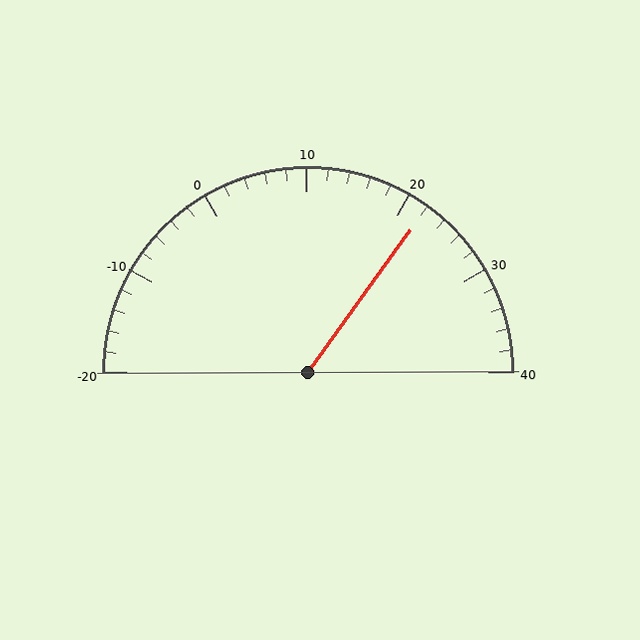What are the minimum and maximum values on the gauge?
The gauge ranges from -20 to 40.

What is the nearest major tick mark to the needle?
The nearest major tick mark is 20.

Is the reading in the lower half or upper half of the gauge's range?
The reading is in the upper half of the range (-20 to 40).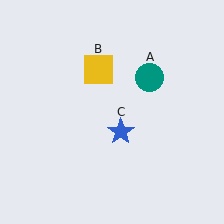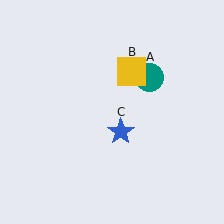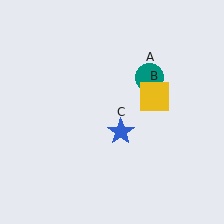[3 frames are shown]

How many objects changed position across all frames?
1 object changed position: yellow square (object B).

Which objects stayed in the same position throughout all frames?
Teal circle (object A) and blue star (object C) remained stationary.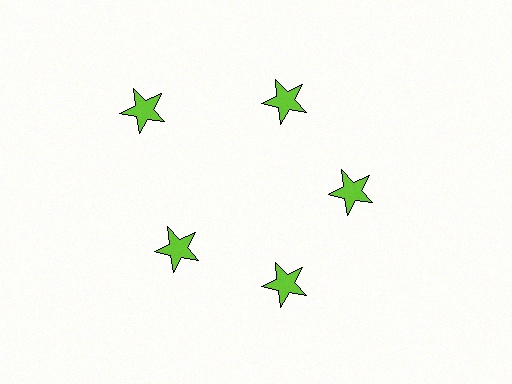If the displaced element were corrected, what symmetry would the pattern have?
It would have 5-fold rotational symmetry — the pattern would map onto itself every 72 degrees.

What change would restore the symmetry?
The symmetry would be restored by moving it inward, back onto the ring so that all 5 stars sit at equal angles and equal distance from the center.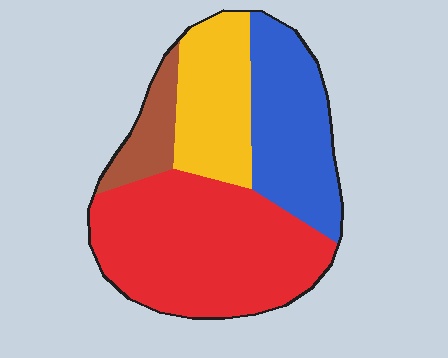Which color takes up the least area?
Brown, at roughly 10%.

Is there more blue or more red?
Red.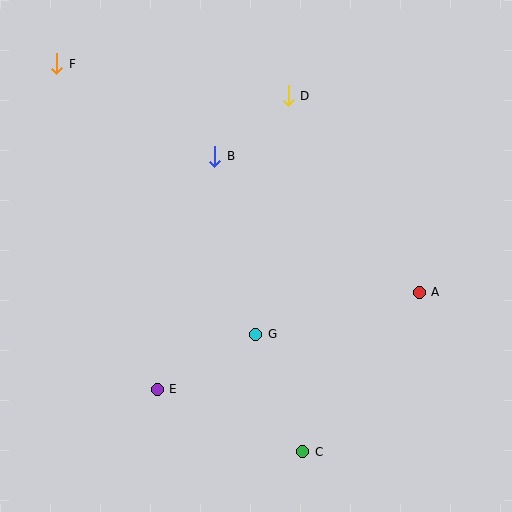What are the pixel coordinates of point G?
Point G is at (256, 334).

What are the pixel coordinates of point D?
Point D is at (288, 96).